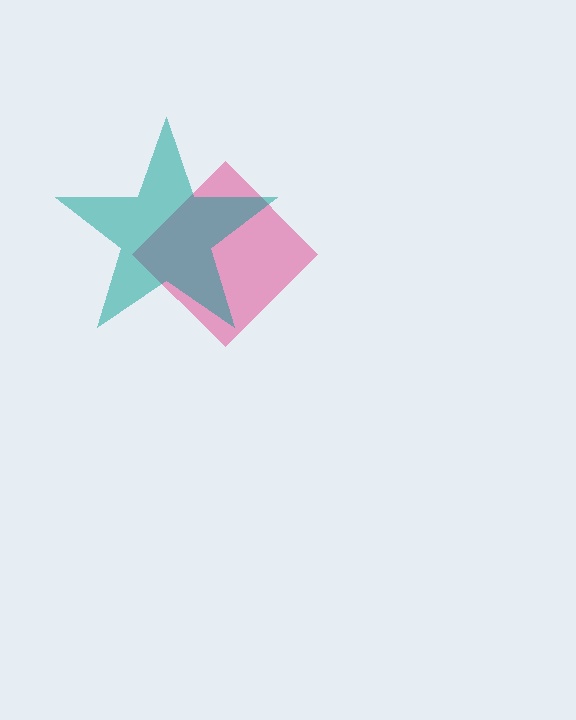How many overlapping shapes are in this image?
There are 2 overlapping shapes in the image.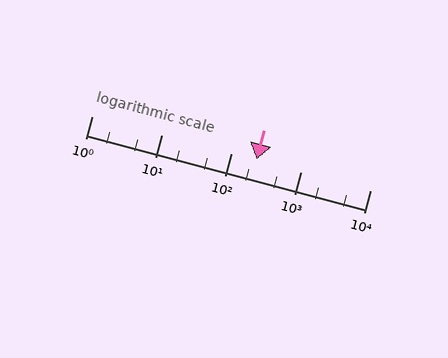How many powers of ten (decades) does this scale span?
The scale spans 4 decades, from 1 to 10000.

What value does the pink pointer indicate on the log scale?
The pointer indicates approximately 230.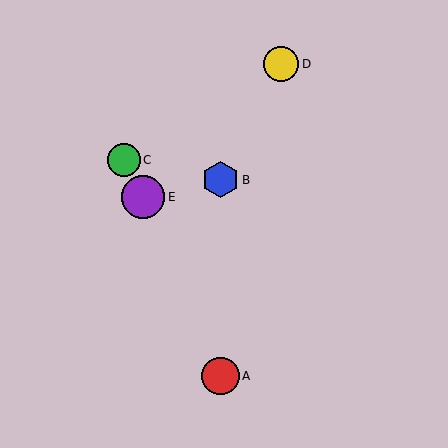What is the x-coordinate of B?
Object B is at x≈220.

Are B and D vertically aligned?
No, B is at x≈220 and D is at x≈281.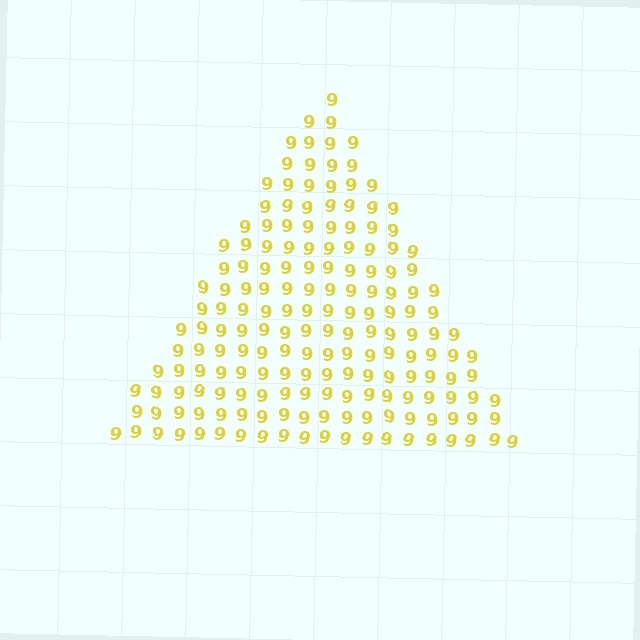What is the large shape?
The large shape is a triangle.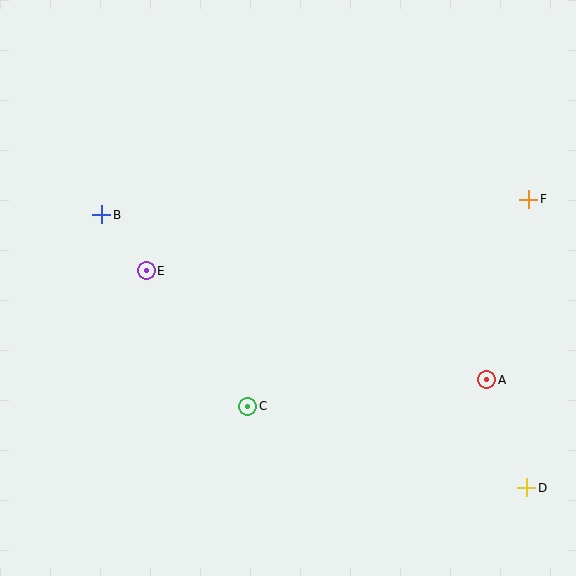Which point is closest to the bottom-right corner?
Point D is closest to the bottom-right corner.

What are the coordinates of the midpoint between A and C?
The midpoint between A and C is at (367, 393).